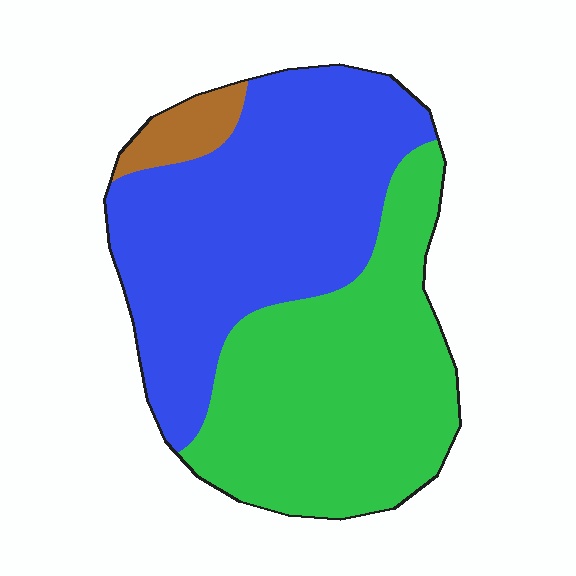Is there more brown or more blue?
Blue.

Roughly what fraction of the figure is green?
Green covers around 45% of the figure.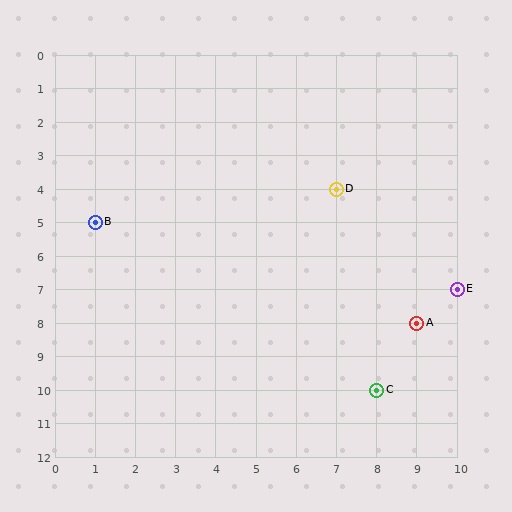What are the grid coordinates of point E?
Point E is at grid coordinates (10, 7).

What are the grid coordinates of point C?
Point C is at grid coordinates (8, 10).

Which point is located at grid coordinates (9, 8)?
Point A is at (9, 8).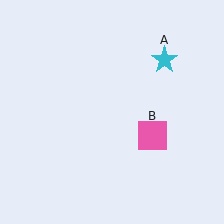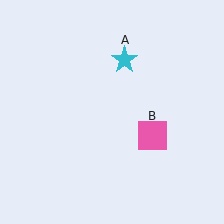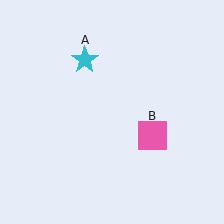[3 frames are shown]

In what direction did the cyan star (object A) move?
The cyan star (object A) moved left.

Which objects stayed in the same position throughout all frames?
Pink square (object B) remained stationary.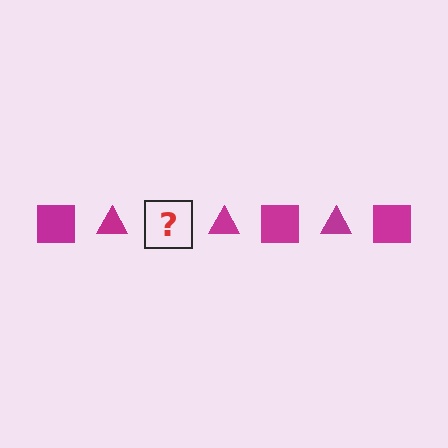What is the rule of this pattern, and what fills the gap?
The rule is that the pattern cycles through square, triangle shapes in magenta. The gap should be filled with a magenta square.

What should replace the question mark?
The question mark should be replaced with a magenta square.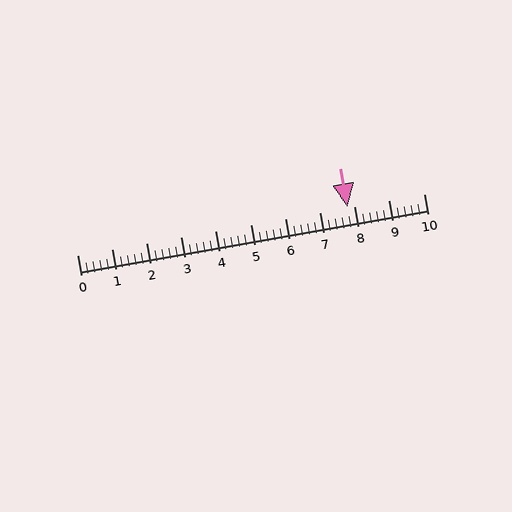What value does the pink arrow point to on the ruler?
The pink arrow points to approximately 7.8.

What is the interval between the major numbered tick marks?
The major tick marks are spaced 1 units apart.